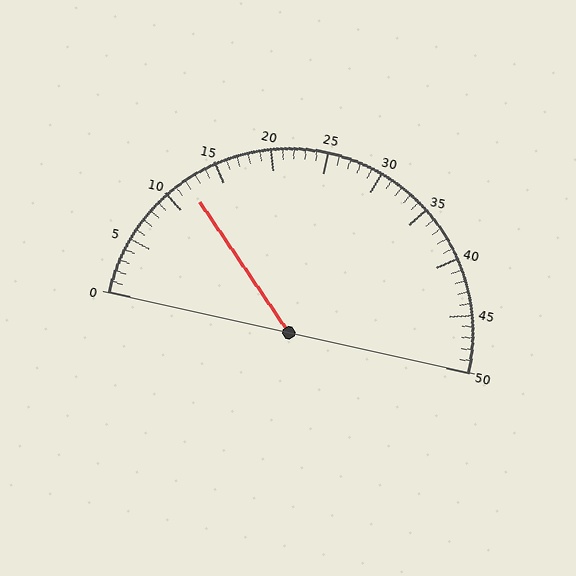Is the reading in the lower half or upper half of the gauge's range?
The reading is in the lower half of the range (0 to 50).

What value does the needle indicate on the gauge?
The needle indicates approximately 12.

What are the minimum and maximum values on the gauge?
The gauge ranges from 0 to 50.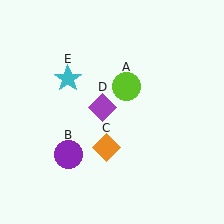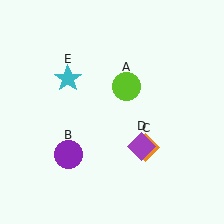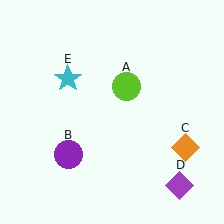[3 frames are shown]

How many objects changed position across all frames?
2 objects changed position: orange diamond (object C), purple diamond (object D).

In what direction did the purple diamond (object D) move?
The purple diamond (object D) moved down and to the right.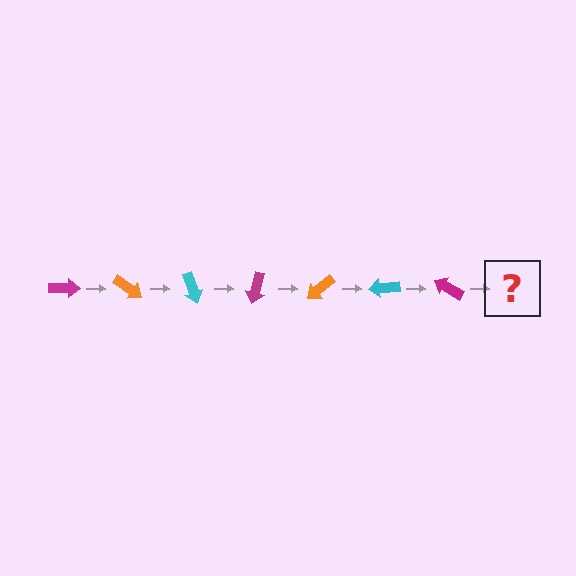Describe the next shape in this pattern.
It should be an orange arrow, rotated 245 degrees from the start.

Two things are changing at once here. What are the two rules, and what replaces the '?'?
The two rules are that it rotates 35 degrees each step and the color cycles through magenta, orange, and cyan. The '?' should be an orange arrow, rotated 245 degrees from the start.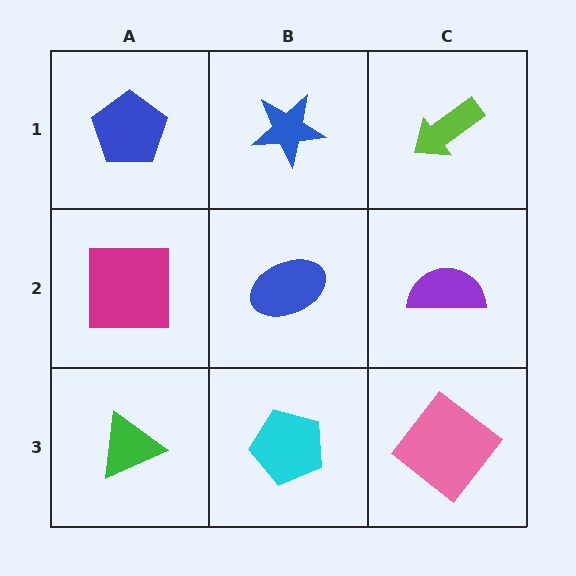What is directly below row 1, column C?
A purple semicircle.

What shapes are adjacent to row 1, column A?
A magenta square (row 2, column A), a blue star (row 1, column B).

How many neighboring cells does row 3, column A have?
2.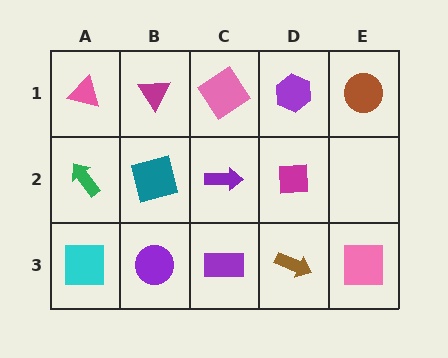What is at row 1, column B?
A magenta triangle.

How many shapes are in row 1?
5 shapes.